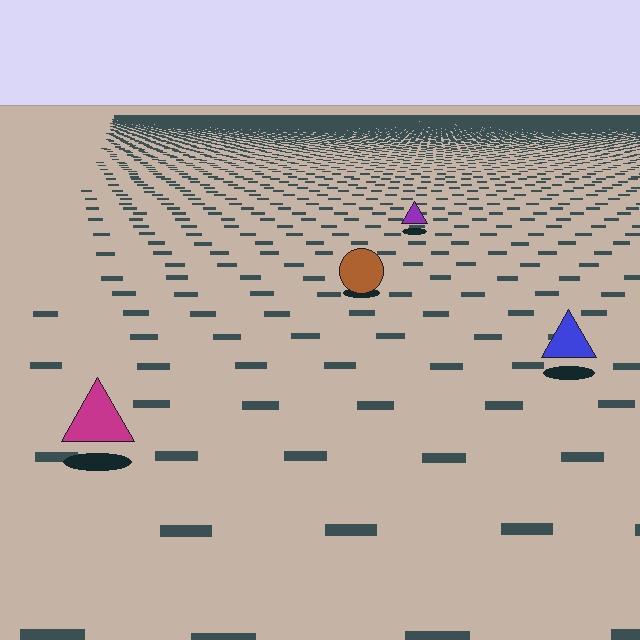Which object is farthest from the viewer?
The purple triangle is farthest from the viewer. It appears smaller and the ground texture around it is denser.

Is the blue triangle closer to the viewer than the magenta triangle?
No. The magenta triangle is closer — you can tell from the texture gradient: the ground texture is coarser near it.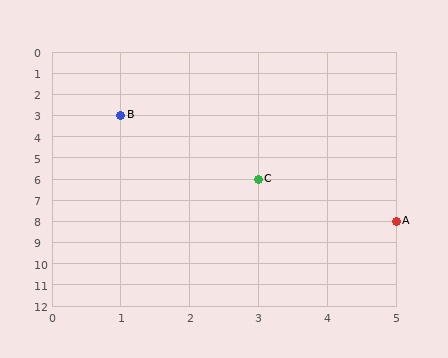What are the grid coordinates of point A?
Point A is at grid coordinates (5, 8).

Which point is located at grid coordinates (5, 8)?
Point A is at (5, 8).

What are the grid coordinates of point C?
Point C is at grid coordinates (3, 6).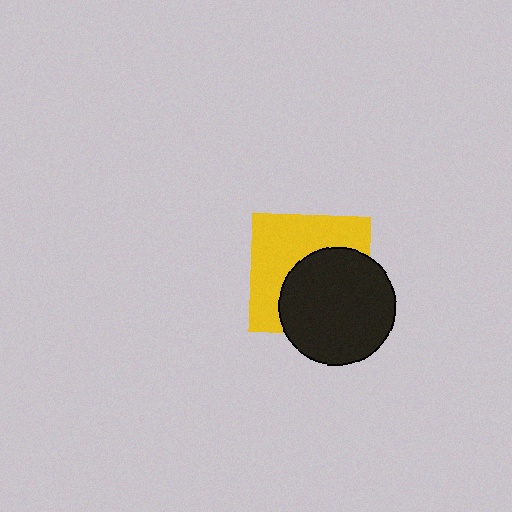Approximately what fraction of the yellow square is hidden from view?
Roughly 50% of the yellow square is hidden behind the black circle.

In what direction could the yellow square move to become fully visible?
The yellow square could move toward the upper-left. That would shift it out from behind the black circle entirely.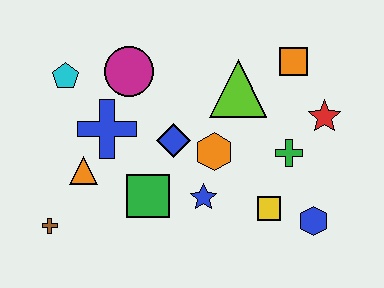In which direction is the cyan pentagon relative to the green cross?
The cyan pentagon is to the left of the green cross.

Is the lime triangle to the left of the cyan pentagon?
No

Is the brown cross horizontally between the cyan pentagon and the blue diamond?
No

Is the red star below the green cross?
No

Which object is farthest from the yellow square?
The cyan pentagon is farthest from the yellow square.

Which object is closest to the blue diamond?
The orange hexagon is closest to the blue diamond.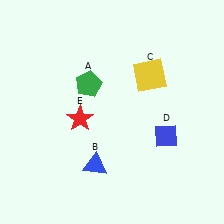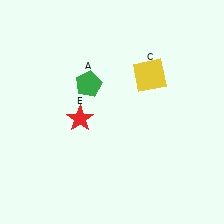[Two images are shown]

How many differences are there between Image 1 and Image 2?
There are 2 differences between the two images.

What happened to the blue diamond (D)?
The blue diamond (D) was removed in Image 2. It was in the bottom-right area of Image 1.